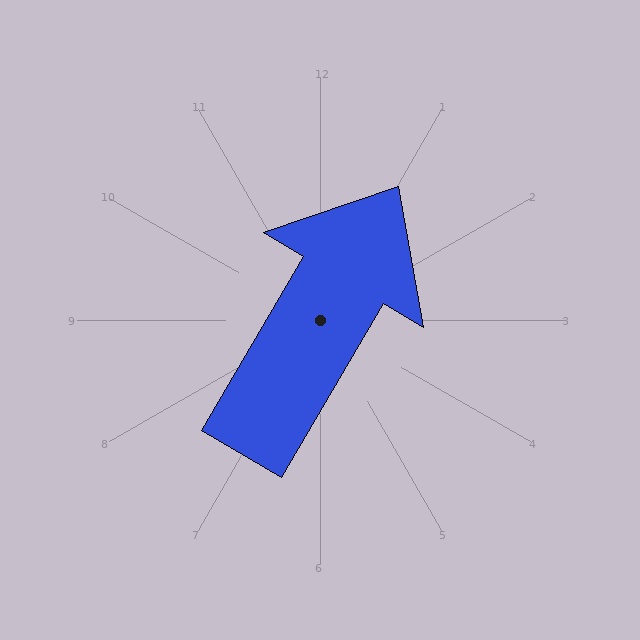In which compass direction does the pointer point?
Northeast.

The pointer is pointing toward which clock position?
Roughly 1 o'clock.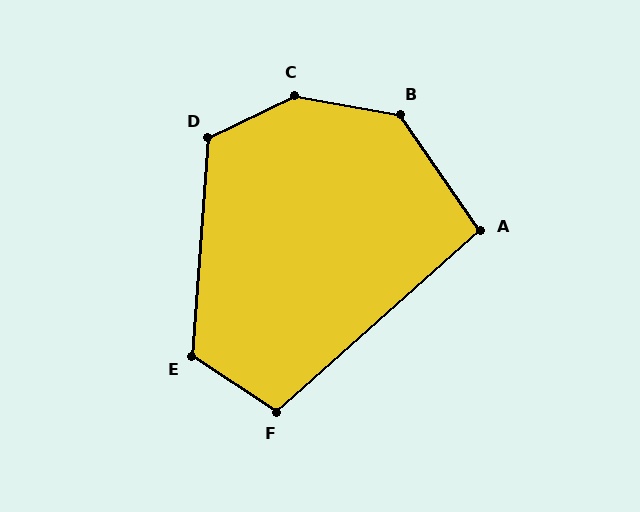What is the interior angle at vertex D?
Approximately 121 degrees (obtuse).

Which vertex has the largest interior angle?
C, at approximately 143 degrees.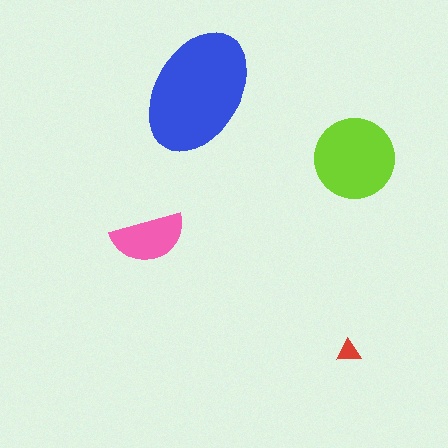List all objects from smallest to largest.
The red triangle, the pink semicircle, the lime circle, the blue ellipse.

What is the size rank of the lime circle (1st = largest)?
2nd.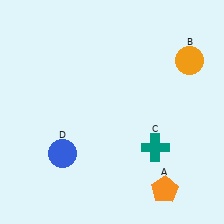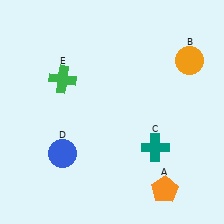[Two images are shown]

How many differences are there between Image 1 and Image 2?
There is 1 difference between the two images.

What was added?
A green cross (E) was added in Image 2.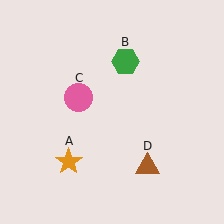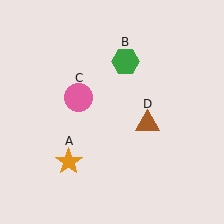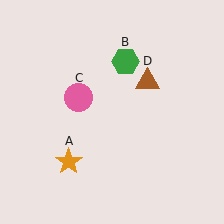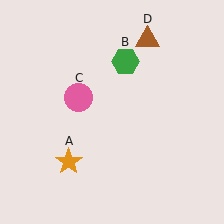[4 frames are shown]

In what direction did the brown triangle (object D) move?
The brown triangle (object D) moved up.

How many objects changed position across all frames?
1 object changed position: brown triangle (object D).